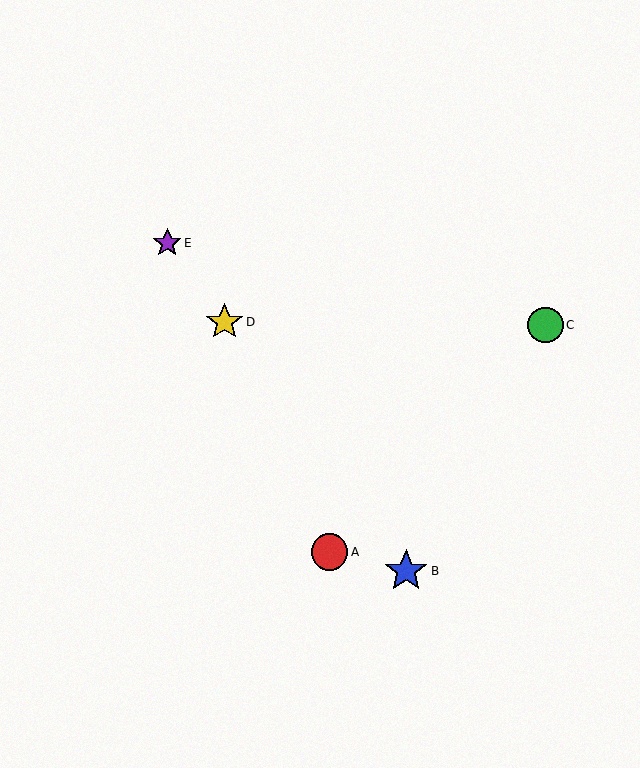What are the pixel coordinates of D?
Object D is at (225, 322).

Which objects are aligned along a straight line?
Objects B, D, E are aligned along a straight line.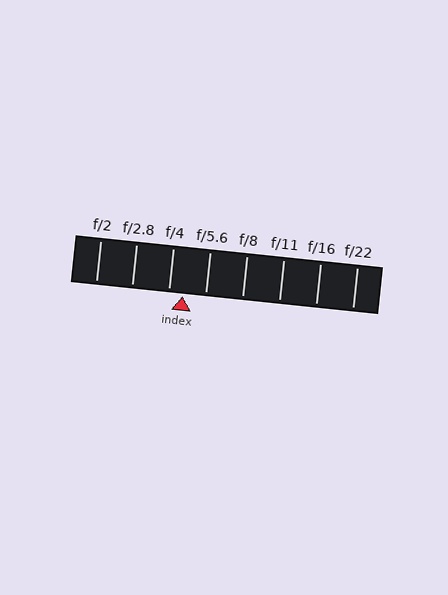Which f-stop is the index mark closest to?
The index mark is closest to f/4.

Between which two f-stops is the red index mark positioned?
The index mark is between f/4 and f/5.6.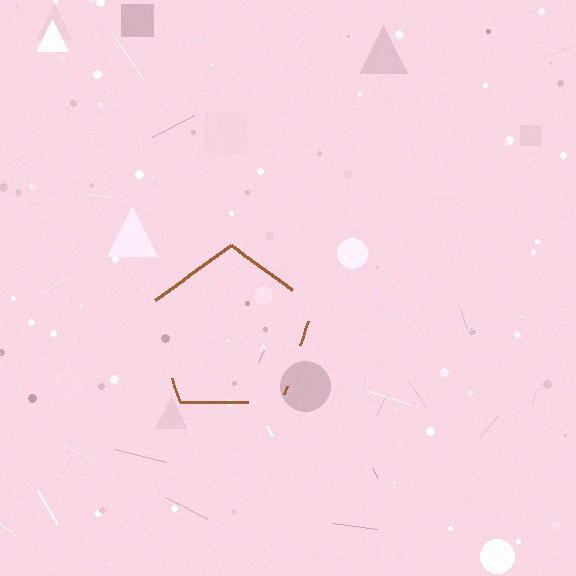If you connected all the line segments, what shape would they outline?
They would outline a pentagon.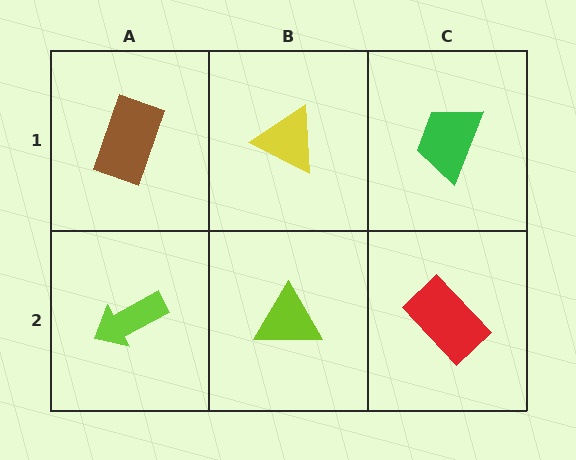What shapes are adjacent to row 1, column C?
A red rectangle (row 2, column C), a yellow triangle (row 1, column B).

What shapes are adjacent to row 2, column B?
A yellow triangle (row 1, column B), a lime arrow (row 2, column A), a red rectangle (row 2, column C).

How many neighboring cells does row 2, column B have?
3.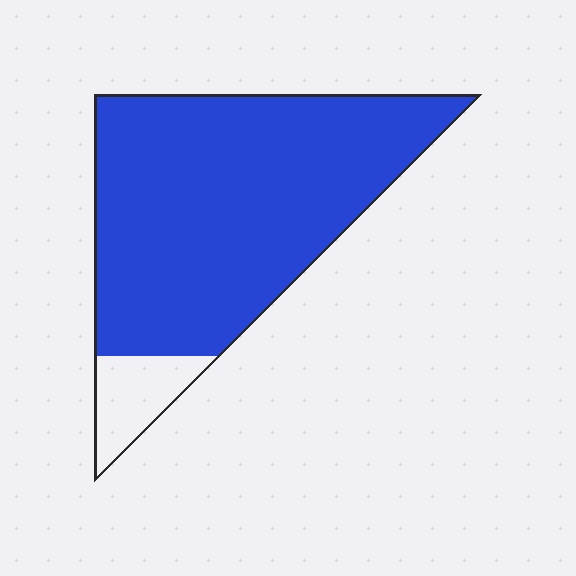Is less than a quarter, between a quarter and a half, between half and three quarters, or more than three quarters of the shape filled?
More than three quarters.